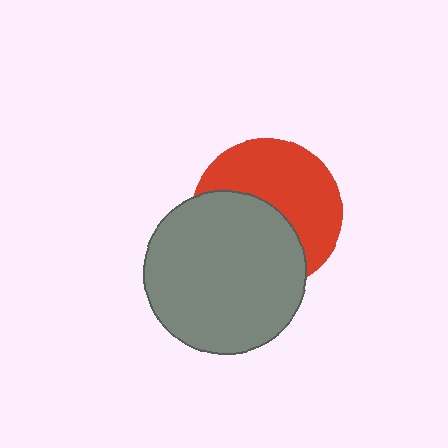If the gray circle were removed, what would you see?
You would see the complete red circle.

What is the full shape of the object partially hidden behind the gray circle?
The partially hidden object is a red circle.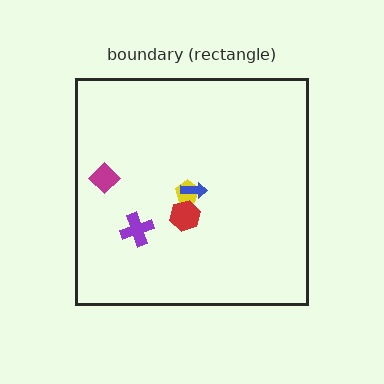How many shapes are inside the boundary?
5 inside, 0 outside.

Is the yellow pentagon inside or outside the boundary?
Inside.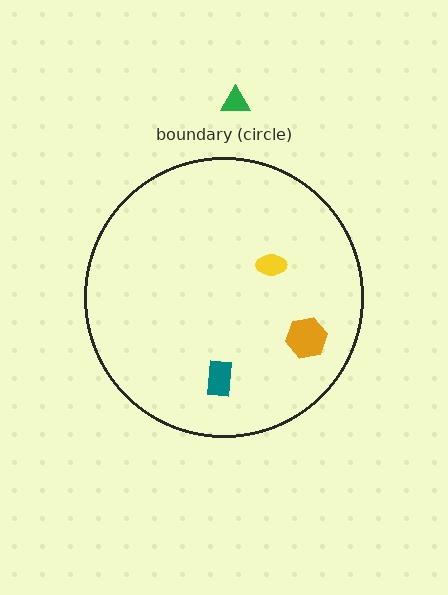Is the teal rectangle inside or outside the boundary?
Inside.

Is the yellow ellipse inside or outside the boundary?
Inside.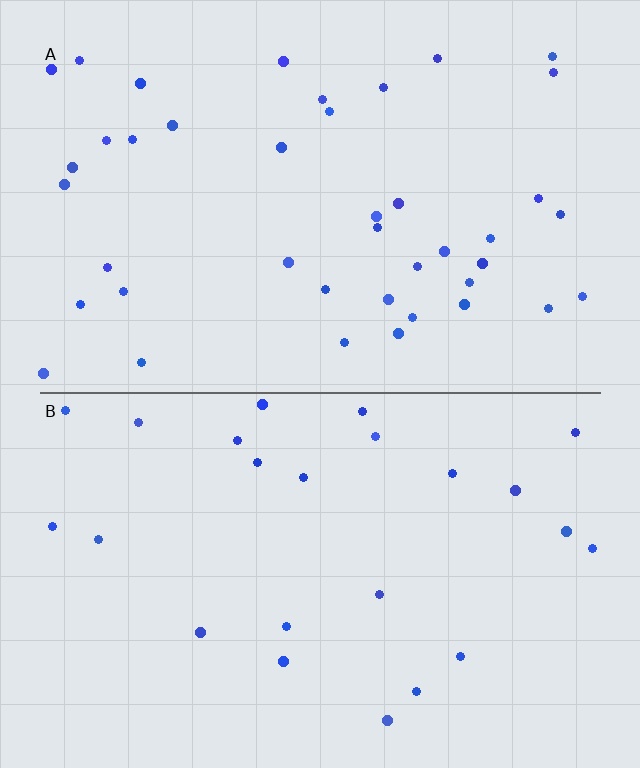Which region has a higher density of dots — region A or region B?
A (the top).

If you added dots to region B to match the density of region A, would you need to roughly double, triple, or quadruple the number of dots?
Approximately double.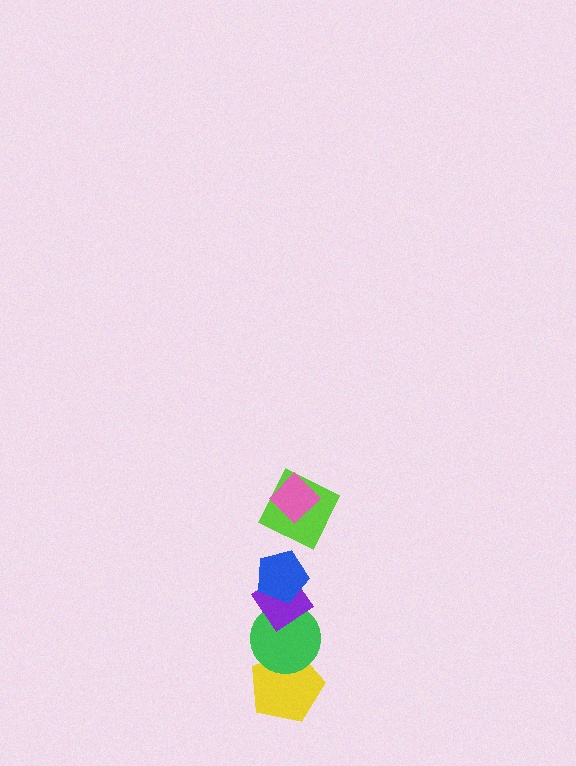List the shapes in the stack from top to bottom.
From top to bottom: the pink diamond, the lime square, the blue pentagon, the purple diamond, the green circle, the yellow pentagon.